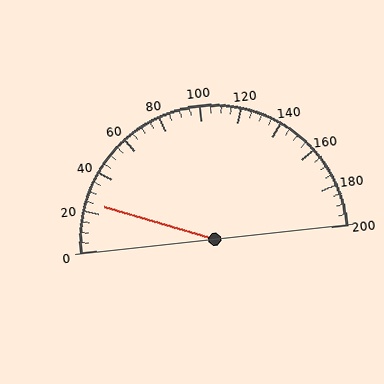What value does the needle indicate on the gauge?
The needle indicates approximately 25.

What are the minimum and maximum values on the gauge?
The gauge ranges from 0 to 200.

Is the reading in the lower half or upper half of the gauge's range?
The reading is in the lower half of the range (0 to 200).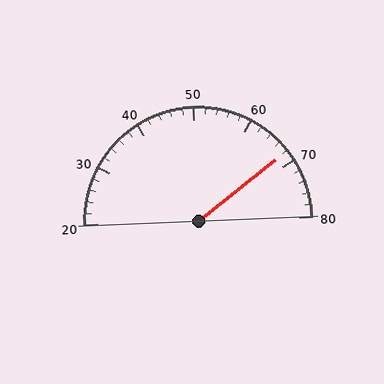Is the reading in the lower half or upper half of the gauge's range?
The reading is in the upper half of the range (20 to 80).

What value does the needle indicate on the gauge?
The needle indicates approximately 68.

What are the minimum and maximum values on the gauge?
The gauge ranges from 20 to 80.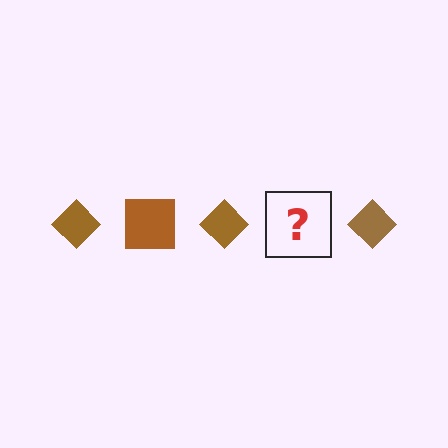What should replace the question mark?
The question mark should be replaced with a brown square.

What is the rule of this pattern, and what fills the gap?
The rule is that the pattern cycles through diamond, square shapes in brown. The gap should be filled with a brown square.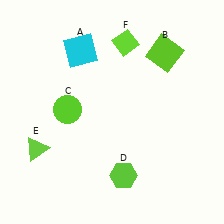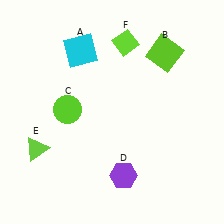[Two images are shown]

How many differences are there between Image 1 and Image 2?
There is 1 difference between the two images.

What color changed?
The hexagon (D) changed from lime in Image 1 to purple in Image 2.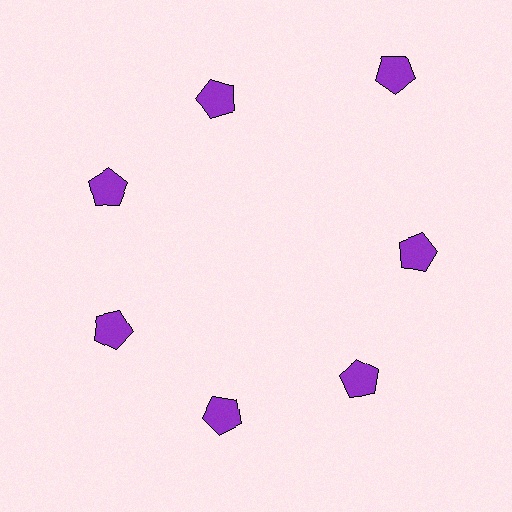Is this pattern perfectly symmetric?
No. The 7 purple pentagons are arranged in a ring, but one element near the 1 o'clock position is pushed outward from the center, breaking the 7-fold rotational symmetry.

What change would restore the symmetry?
The symmetry would be restored by moving it inward, back onto the ring so that all 7 pentagons sit at equal angles and equal distance from the center.